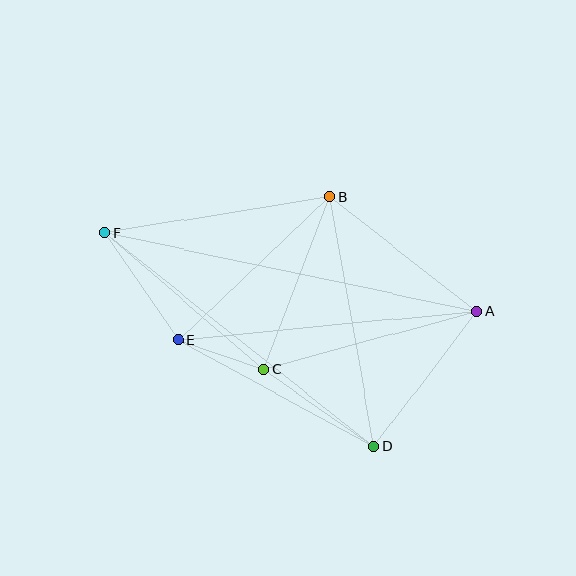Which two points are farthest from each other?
Points A and F are farthest from each other.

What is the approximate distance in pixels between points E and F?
The distance between E and F is approximately 129 pixels.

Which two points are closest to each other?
Points C and E are closest to each other.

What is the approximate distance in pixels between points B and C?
The distance between B and C is approximately 185 pixels.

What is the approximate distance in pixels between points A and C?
The distance between A and C is approximately 221 pixels.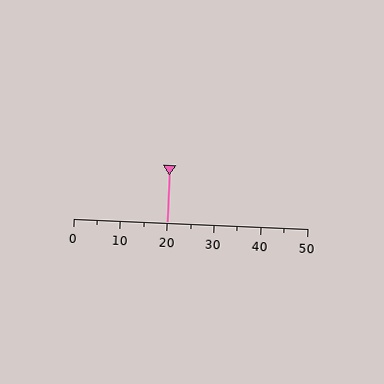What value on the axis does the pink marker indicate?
The marker indicates approximately 20.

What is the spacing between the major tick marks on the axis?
The major ticks are spaced 10 apart.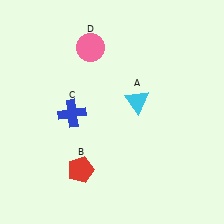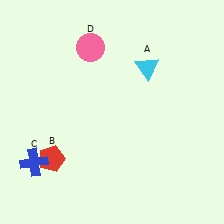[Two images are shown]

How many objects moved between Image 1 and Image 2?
3 objects moved between the two images.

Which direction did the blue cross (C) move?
The blue cross (C) moved down.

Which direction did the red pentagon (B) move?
The red pentagon (B) moved left.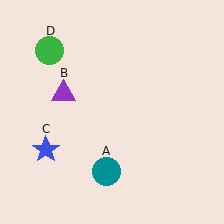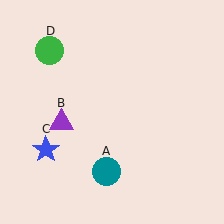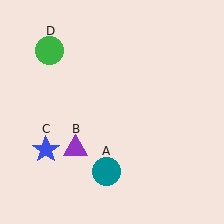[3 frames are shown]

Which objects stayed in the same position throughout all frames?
Teal circle (object A) and blue star (object C) and green circle (object D) remained stationary.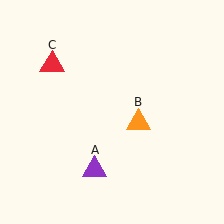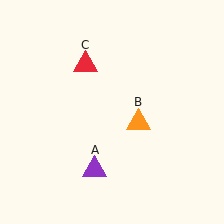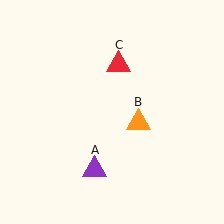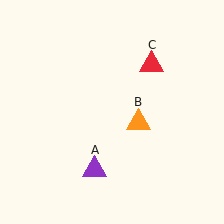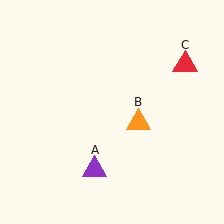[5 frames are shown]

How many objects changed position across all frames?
1 object changed position: red triangle (object C).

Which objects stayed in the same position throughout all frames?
Purple triangle (object A) and orange triangle (object B) remained stationary.